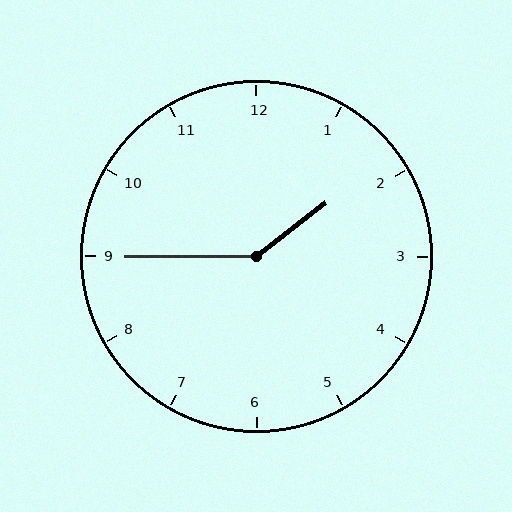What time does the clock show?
1:45.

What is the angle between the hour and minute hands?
Approximately 142 degrees.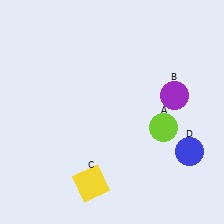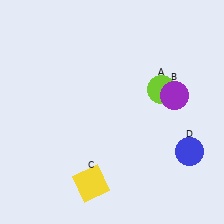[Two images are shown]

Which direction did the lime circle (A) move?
The lime circle (A) moved up.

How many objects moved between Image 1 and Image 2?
1 object moved between the two images.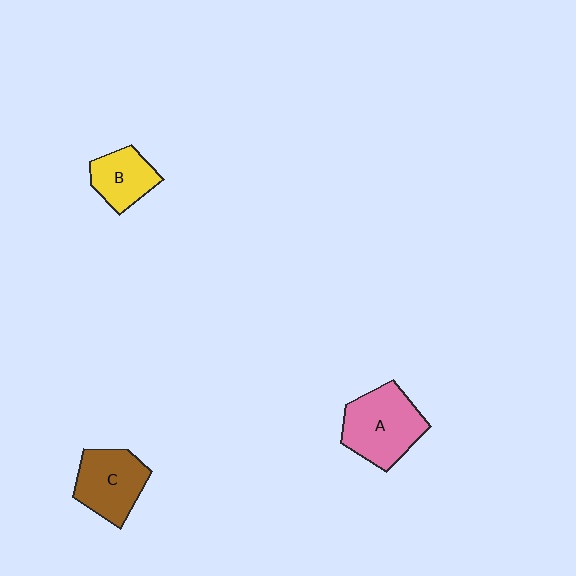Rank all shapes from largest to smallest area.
From largest to smallest: A (pink), C (brown), B (yellow).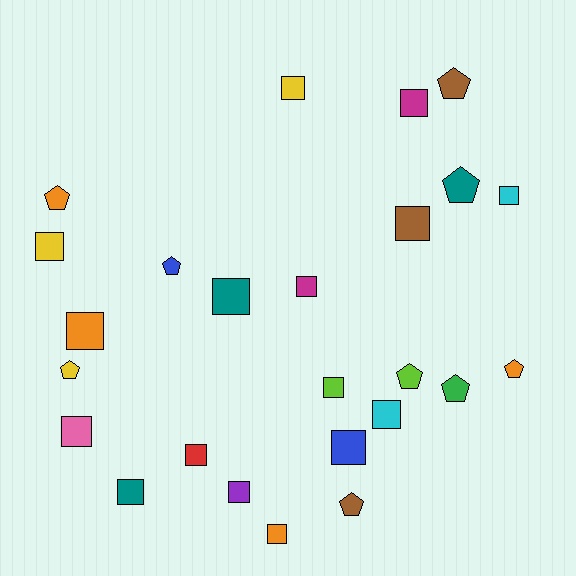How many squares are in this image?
There are 16 squares.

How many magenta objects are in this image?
There are 2 magenta objects.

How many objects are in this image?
There are 25 objects.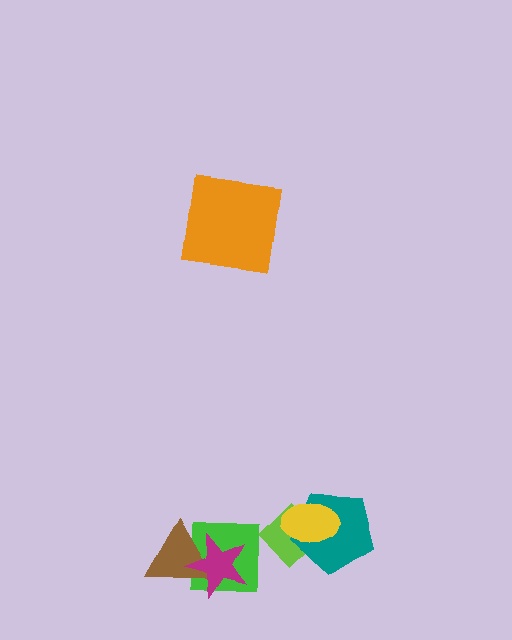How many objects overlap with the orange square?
0 objects overlap with the orange square.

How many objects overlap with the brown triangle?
2 objects overlap with the brown triangle.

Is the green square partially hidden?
Yes, it is partially covered by another shape.